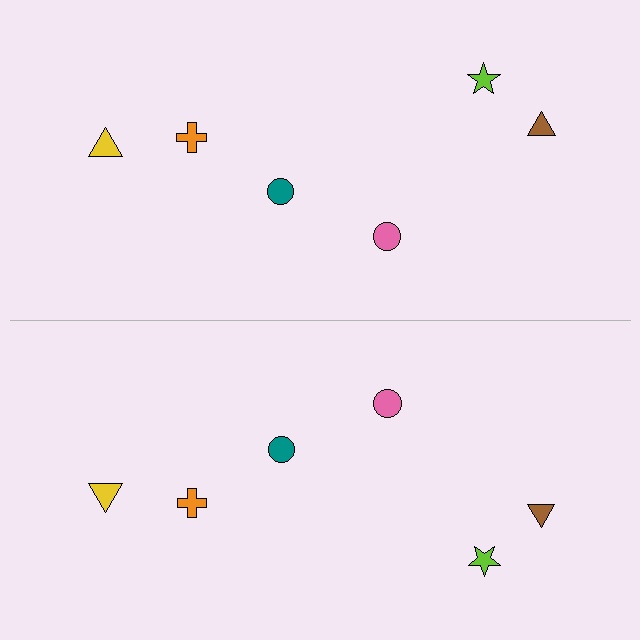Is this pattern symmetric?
Yes, this pattern has bilateral (reflection) symmetry.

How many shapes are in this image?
There are 12 shapes in this image.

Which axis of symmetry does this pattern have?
The pattern has a horizontal axis of symmetry running through the center of the image.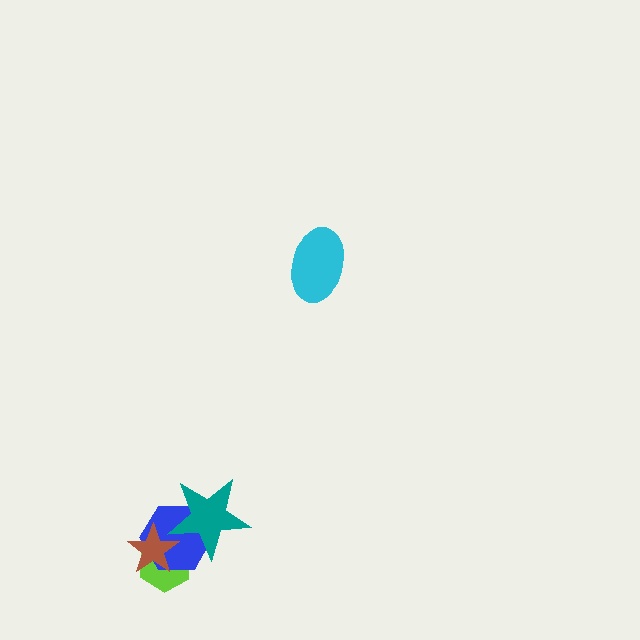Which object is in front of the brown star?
The teal star is in front of the brown star.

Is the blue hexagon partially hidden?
Yes, it is partially covered by another shape.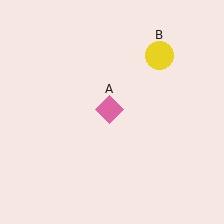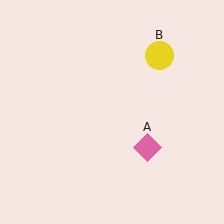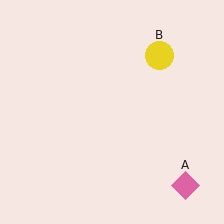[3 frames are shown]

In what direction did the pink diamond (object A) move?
The pink diamond (object A) moved down and to the right.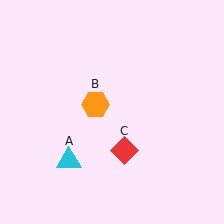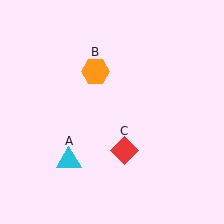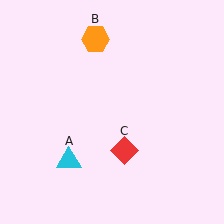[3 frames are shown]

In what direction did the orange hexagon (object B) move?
The orange hexagon (object B) moved up.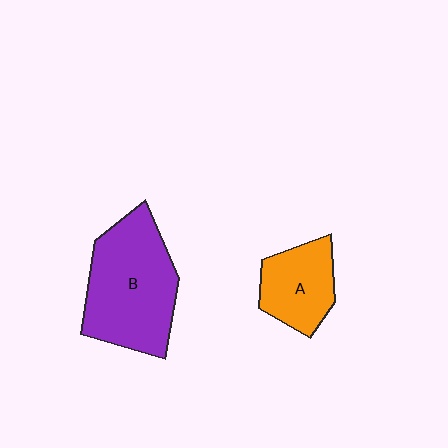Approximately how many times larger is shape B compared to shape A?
Approximately 1.8 times.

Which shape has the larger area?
Shape B (purple).